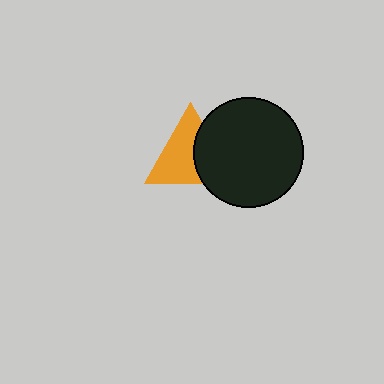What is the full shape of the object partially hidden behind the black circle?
The partially hidden object is an orange triangle.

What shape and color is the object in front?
The object in front is a black circle.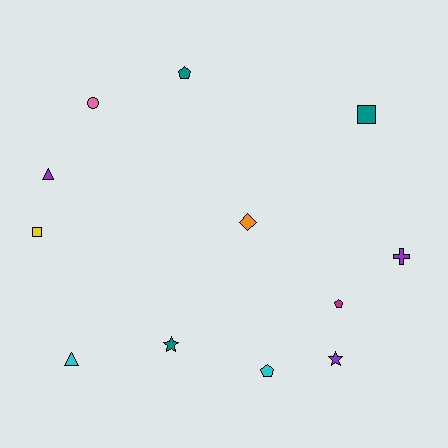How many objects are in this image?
There are 12 objects.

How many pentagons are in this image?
There are 3 pentagons.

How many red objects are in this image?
There are no red objects.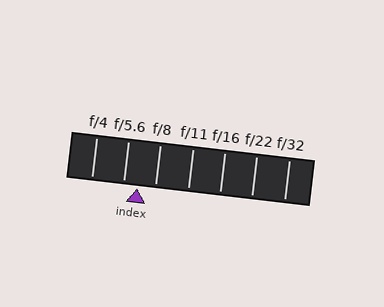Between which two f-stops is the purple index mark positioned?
The index mark is between f/5.6 and f/8.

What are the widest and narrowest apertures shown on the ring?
The widest aperture shown is f/4 and the narrowest is f/32.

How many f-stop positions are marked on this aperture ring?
There are 7 f-stop positions marked.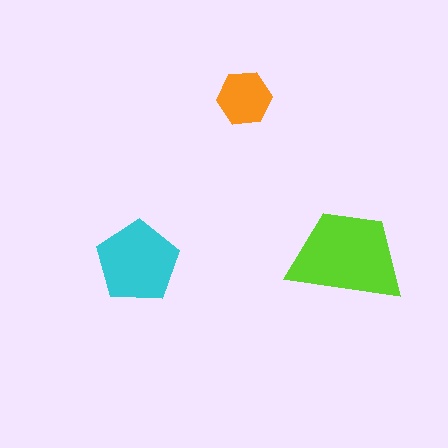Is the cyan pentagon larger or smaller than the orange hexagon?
Larger.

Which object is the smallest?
The orange hexagon.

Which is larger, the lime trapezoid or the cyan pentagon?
The lime trapezoid.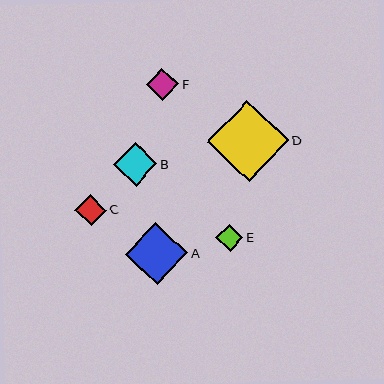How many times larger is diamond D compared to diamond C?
Diamond D is approximately 2.6 times the size of diamond C.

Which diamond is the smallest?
Diamond E is the smallest with a size of approximately 27 pixels.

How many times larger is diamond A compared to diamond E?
Diamond A is approximately 2.3 times the size of diamond E.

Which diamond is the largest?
Diamond D is the largest with a size of approximately 82 pixels.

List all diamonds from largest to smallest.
From largest to smallest: D, A, B, F, C, E.